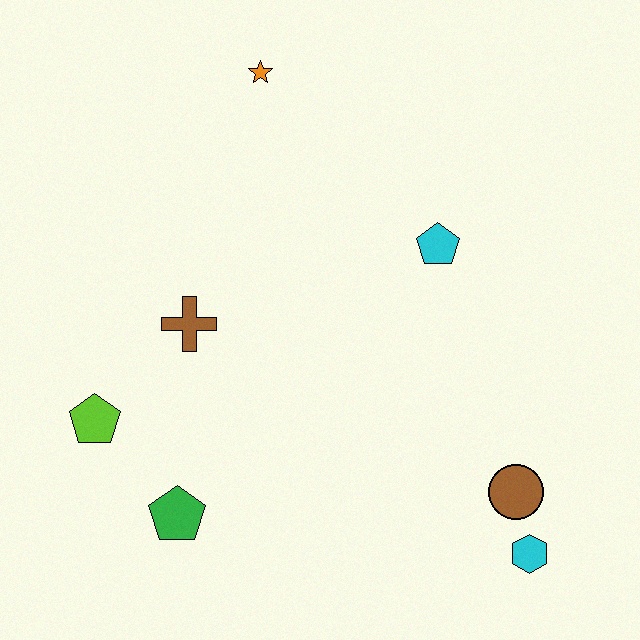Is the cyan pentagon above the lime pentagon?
Yes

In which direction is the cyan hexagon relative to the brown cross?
The cyan hexagon is to the right of the brown cross.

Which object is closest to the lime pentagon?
The green pentagon is closest to the lime pentagon.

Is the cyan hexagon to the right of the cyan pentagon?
Yes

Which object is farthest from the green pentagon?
The orange star is farthest from the green pentagon.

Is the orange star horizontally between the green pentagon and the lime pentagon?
No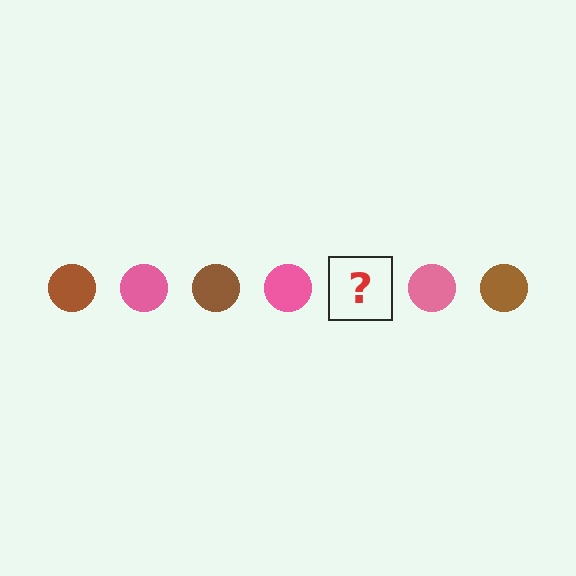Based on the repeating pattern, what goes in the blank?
The blank should be a brown circle.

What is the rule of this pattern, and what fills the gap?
The rule is that the pattern cycles through brown, pink circles. The gap should be filled with a brown circle.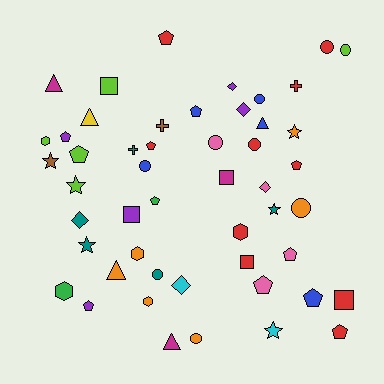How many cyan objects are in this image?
There are 2 cyan objects.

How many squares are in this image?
There are 5 squares.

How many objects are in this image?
There are 50 objects.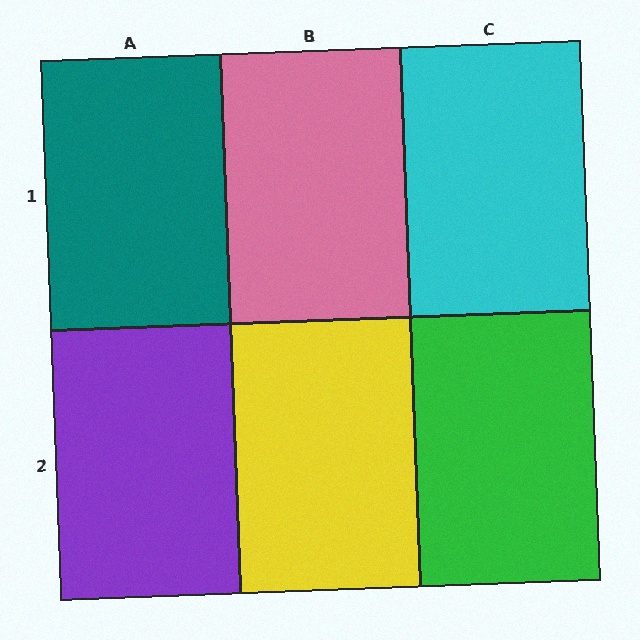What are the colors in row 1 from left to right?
Teal, pink, cyan.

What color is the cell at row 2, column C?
Green.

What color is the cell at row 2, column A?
Purple.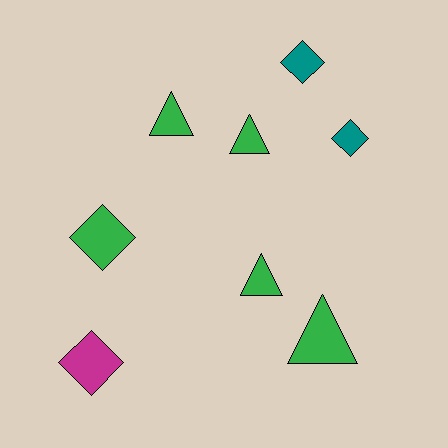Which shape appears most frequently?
Triangle, with 4 objects.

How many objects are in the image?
There are 8 objects.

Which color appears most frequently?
Green, with 5 objects.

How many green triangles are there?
There are 4 green triangles.